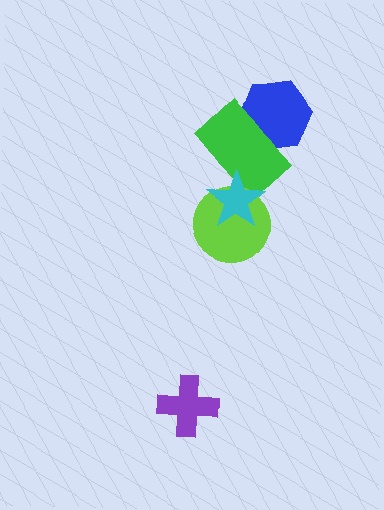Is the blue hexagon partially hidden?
Yes, it is partially covered by another shape.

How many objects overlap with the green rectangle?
2 objects overlap with the green rectangle.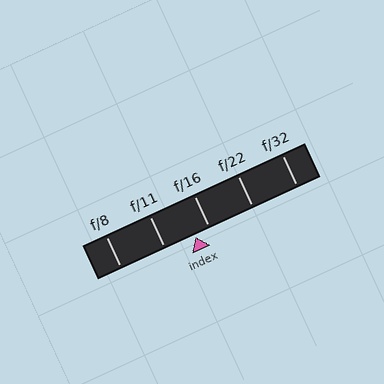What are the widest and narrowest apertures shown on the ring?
The widest aperture shown is f/8 and the narrowest is f/32.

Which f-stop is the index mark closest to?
The index mark is closest to f/16.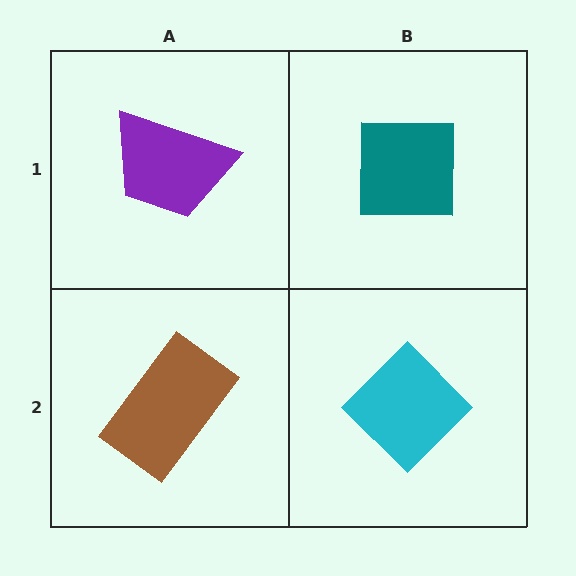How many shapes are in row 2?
2 shapes.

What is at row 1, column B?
A teal square.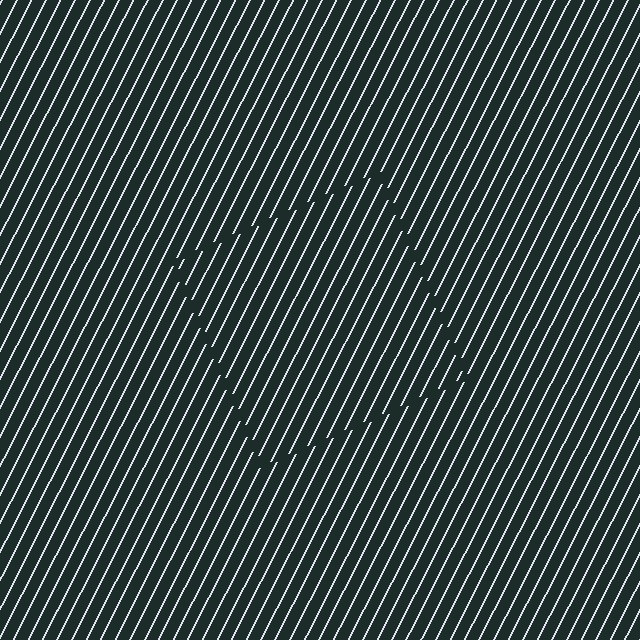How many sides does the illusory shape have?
4 sides — the line-ends trace a square.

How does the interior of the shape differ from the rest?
The interior of the shape contains the same grating, shifted by half a period — the contour is defined by the phase discontinuity where line-ends from the inner and outer gratings abut.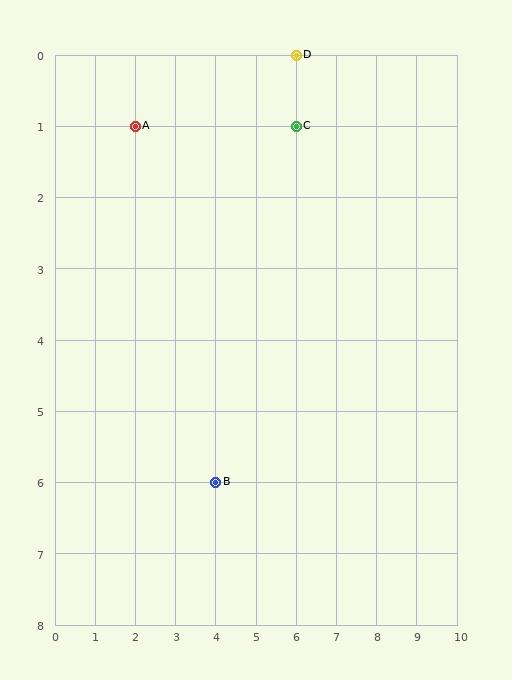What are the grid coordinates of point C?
Point C is at grid coordinates (6, 1).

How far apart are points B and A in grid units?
Points B and A are 2 columns and 5 rows apart (about 5.4 grid units diagonally).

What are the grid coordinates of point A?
Point A is at grid coordinates (2, 1).